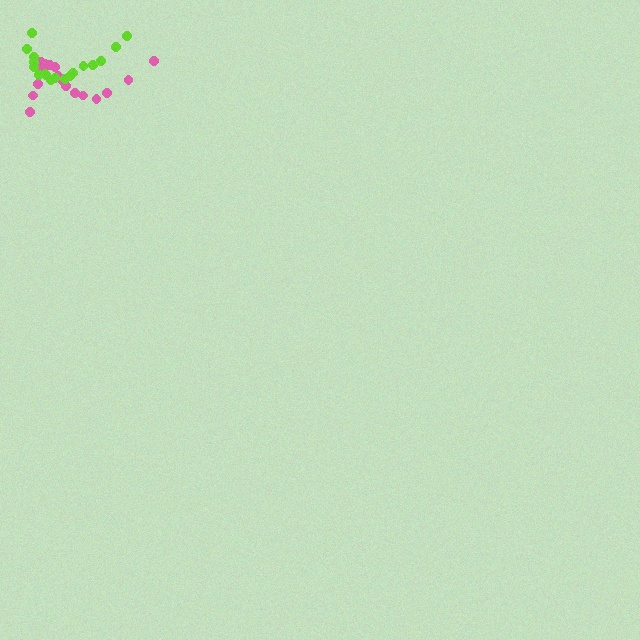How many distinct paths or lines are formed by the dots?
There are 2 distinct paths.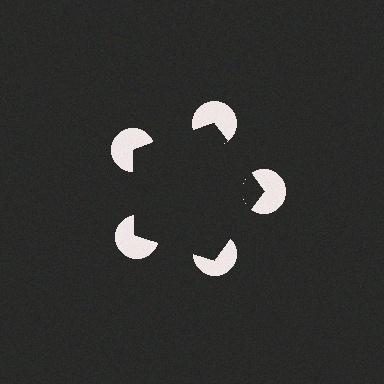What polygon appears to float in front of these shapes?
An illusory pentagon — its edges are inferred from the aligned wedge cuts in the pac-man discs, not physically drawn.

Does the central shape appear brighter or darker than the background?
It typically appears slightly darker than the background, even though no actual brightness change is drawn.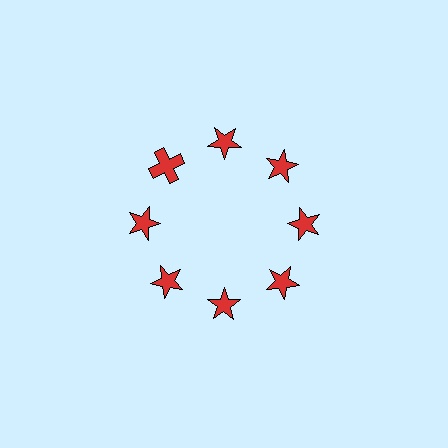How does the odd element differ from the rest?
It has a different shape: cross instead of star.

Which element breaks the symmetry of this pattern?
The red cross at roughly the 10 o'clock position breaks the symmetry. All other shapes are red stars.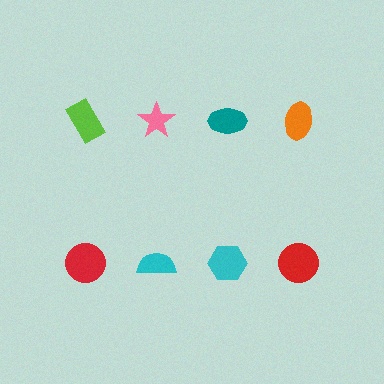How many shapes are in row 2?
4 shapes.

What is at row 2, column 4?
A red circle.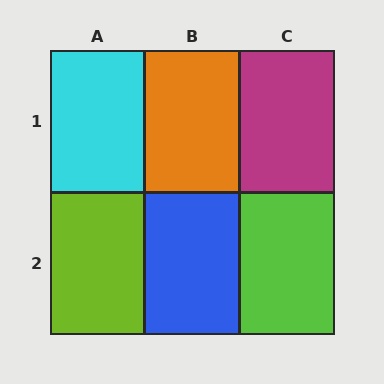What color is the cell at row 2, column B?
Blue.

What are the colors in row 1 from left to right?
Cyan, orange, magenta.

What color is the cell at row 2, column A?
Lime.